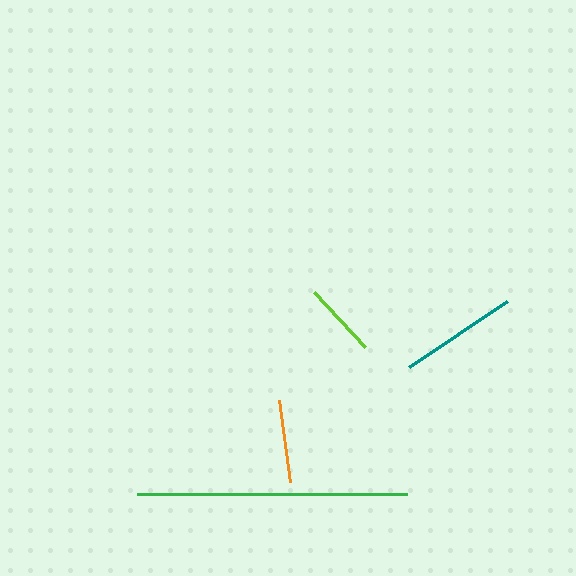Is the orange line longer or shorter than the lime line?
The orange line is longer than the lime line.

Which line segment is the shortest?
The lime line is the shortest at approximately 75 pixels.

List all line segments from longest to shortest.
From longest to shortest: green, teal, orange, lime.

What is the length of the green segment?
The green segment is approximately 270 pixels long.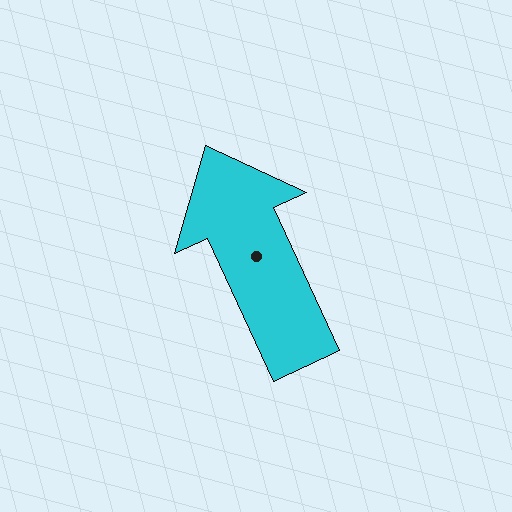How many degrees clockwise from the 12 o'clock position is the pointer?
Approximately 335 degrees.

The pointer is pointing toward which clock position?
Roughly 11 o'clock.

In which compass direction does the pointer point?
Northwest.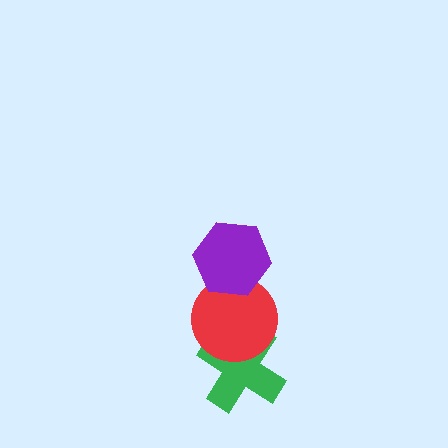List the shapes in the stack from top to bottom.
From top to bottom: the purple hexagon, the red circle, the green cross.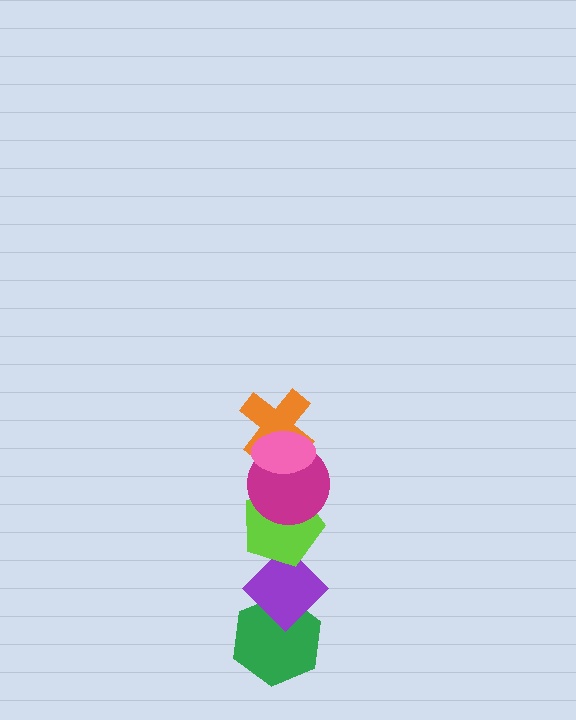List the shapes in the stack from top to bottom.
From top to bottom: the pink ellipse, the orange cross, the magenta circle, the lime pentagon, the purple diamond, the green hexagon.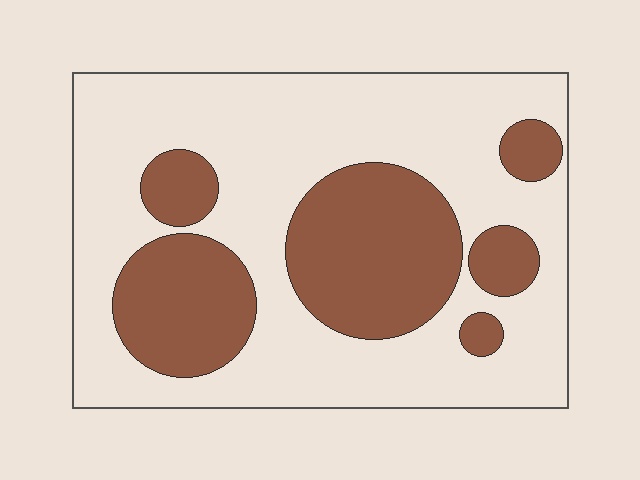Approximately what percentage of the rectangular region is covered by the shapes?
Approximately 35%.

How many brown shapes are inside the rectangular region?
6.